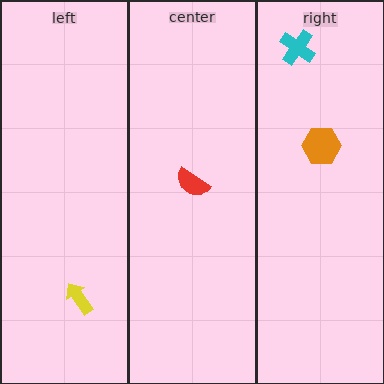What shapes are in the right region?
The cyan cross, the orange hexagon.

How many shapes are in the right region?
2.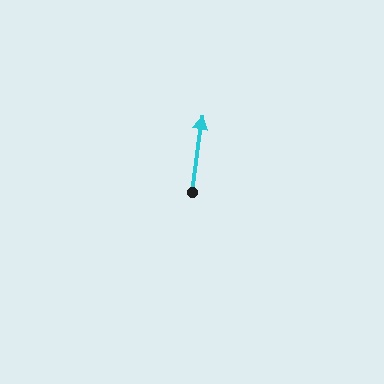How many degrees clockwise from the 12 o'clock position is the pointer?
Approximately 8 degrees.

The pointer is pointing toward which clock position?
Roughly 12 o'clock.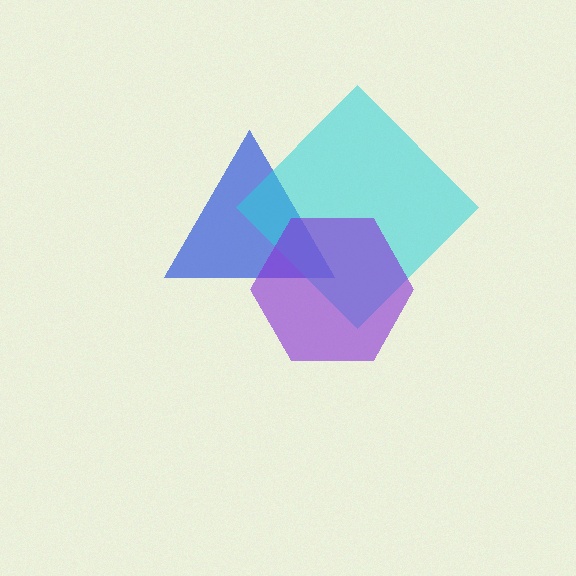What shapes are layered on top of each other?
The layered shapes are: a blue triangle, a cyan diamond, a purple hexagon.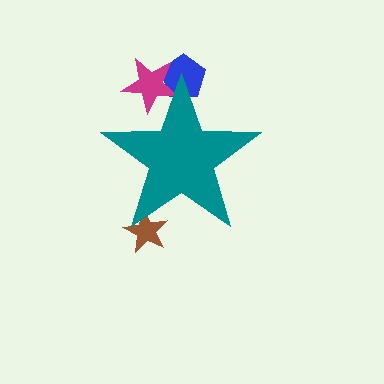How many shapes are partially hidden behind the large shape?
3 shapes are partially hidden.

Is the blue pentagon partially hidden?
Yes, the blue pentagon is partially hidden behind the teal star.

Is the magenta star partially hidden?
Yes, the magenta star is partially hidden behind the teal star.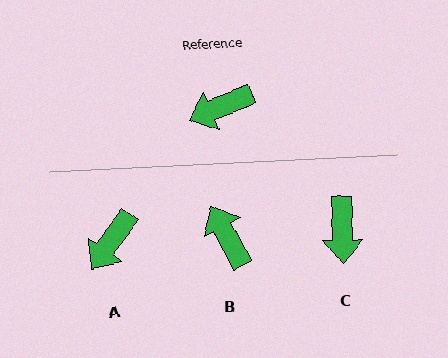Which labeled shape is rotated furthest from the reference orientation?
B, about 85 degrees away.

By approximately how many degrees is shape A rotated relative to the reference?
Approximately 32 degrees counter-clockwise.